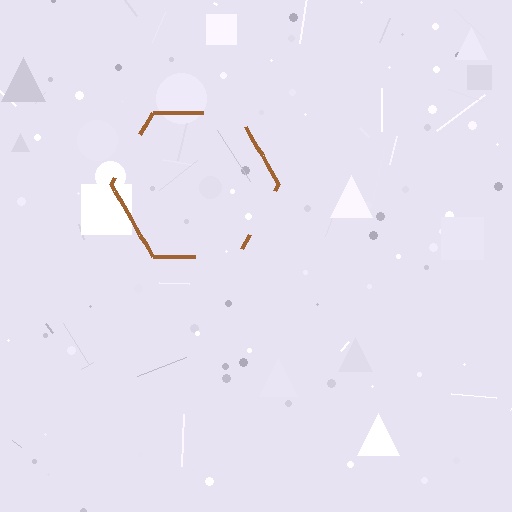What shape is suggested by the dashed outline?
The dashed outline suggests a hexagon.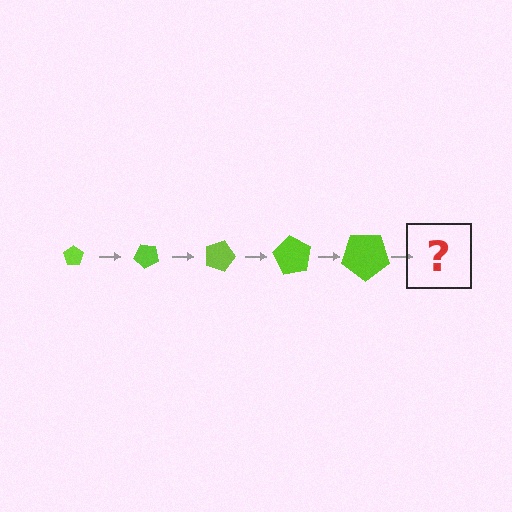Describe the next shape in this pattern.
It should be a pentagon, larger than the previous one and rotated 225 degrees from the start.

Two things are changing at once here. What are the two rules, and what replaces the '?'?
The two rules are that the pentagon grows larger each step and it rotates 45 degrees each step. The '?' should be a pentagon, larger than the previous one and rotated 225 degrees from the start.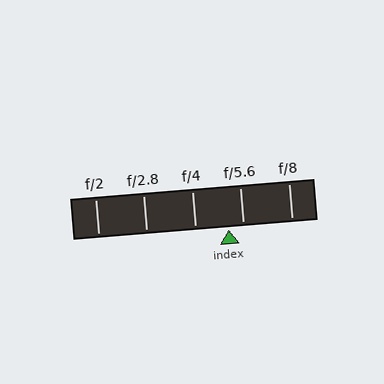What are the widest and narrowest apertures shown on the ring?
The widest aperture shown is f/2 and the narrowest is f/8.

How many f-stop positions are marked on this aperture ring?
There are 5 f-stop positions marked.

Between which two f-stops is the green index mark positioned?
The index mark is between f/4 and f/5.6.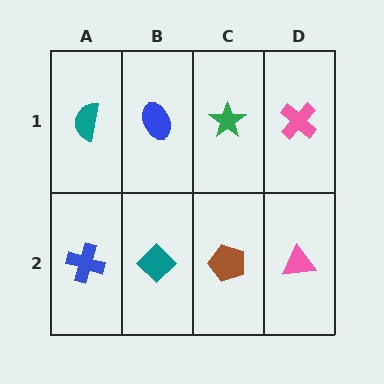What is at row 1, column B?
A blue ellipse.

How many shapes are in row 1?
4 shapes.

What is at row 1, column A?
A teal semicircle.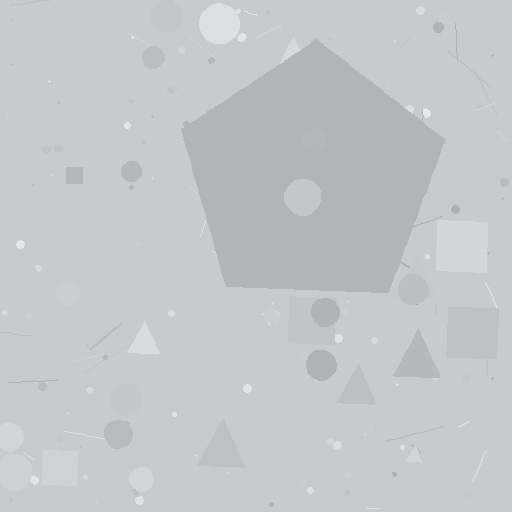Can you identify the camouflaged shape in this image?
The camouflaged shape is a pentagon.